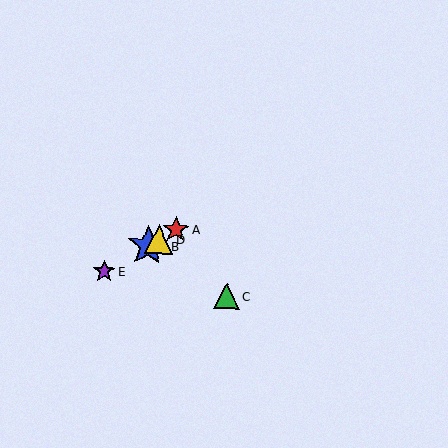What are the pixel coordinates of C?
Object C is at (227, 296).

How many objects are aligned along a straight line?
4 objects (A, B, D, E) are aligned along a straight line.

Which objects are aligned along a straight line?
Objects A, B, D, E are aligned along a straight line.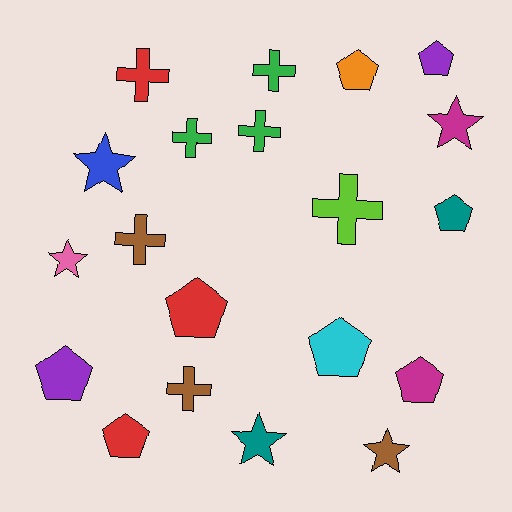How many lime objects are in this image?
There is 1 lime object.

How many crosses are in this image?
There are 7 crosses.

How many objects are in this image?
There are 20 objects.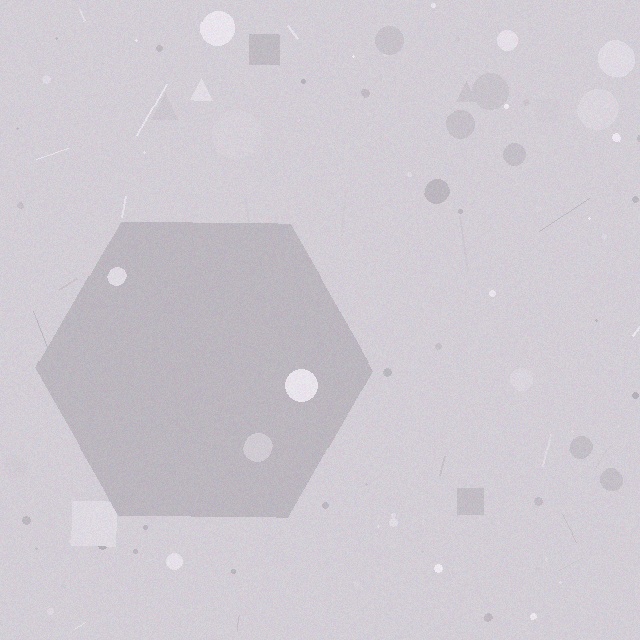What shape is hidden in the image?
A hexagon is hidden in the image.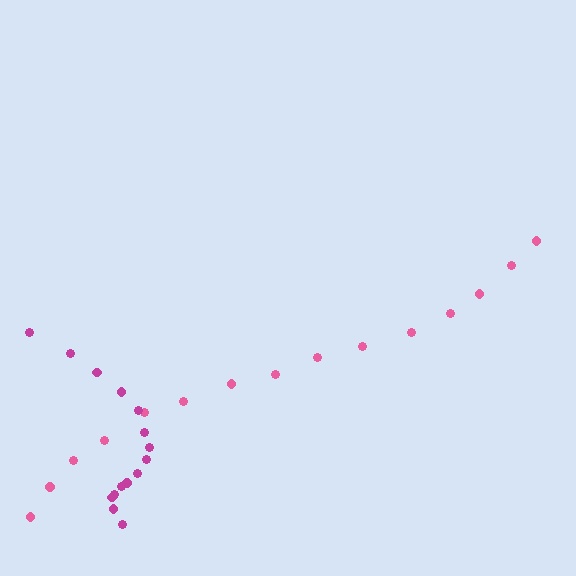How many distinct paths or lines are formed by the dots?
There are 2 distinct paths.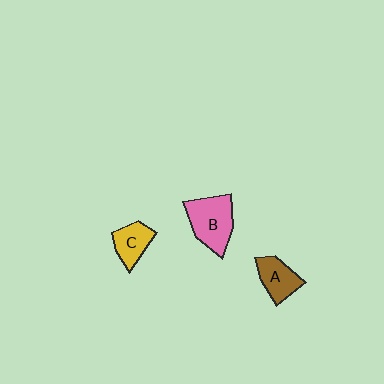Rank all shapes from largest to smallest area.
From largest to smallest: B (pink), A (brown), C (yellow).